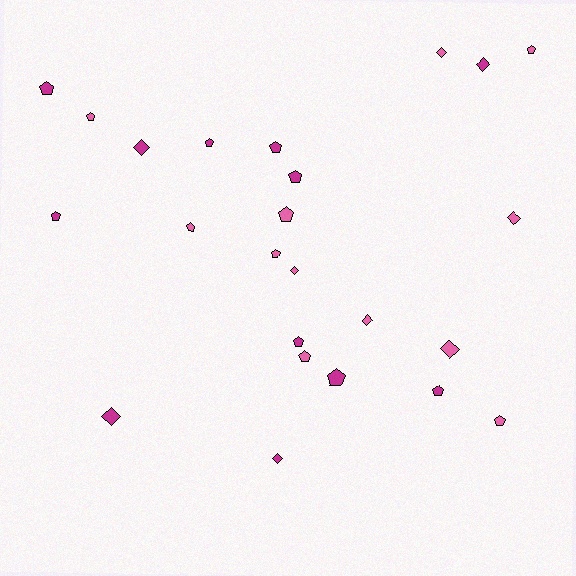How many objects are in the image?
There are 24 objects.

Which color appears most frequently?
Pink, with 12 objects.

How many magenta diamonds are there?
There are 4 magenta diamonds.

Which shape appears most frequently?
Pentagon, with 15 objects.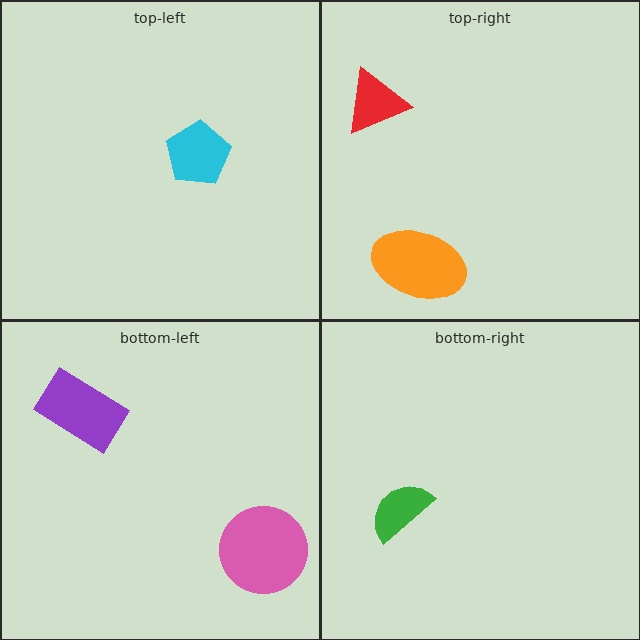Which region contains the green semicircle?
The bottom-right region.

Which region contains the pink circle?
The bottom-left region.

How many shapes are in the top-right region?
2.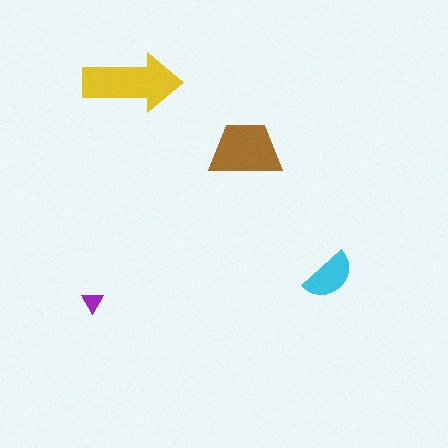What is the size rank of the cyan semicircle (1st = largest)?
3rd.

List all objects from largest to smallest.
The yellow arrow, the brown trapezoid, the cyan semicircle, the purple triangle.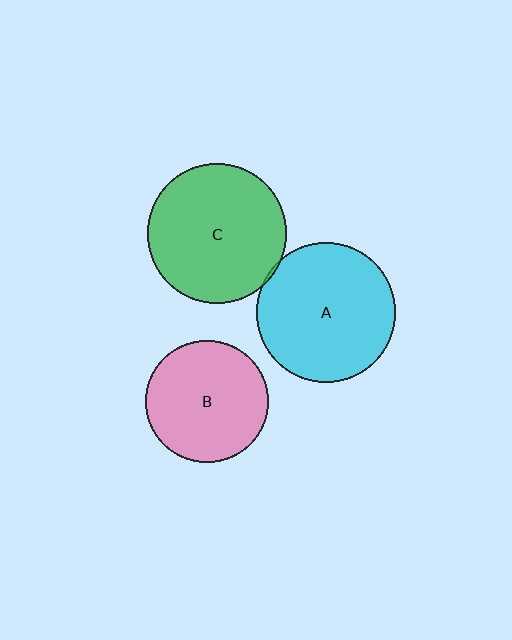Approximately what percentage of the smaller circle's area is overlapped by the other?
Approximately 5%.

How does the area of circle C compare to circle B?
Approximately 1.3 times.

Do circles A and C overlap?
Yes.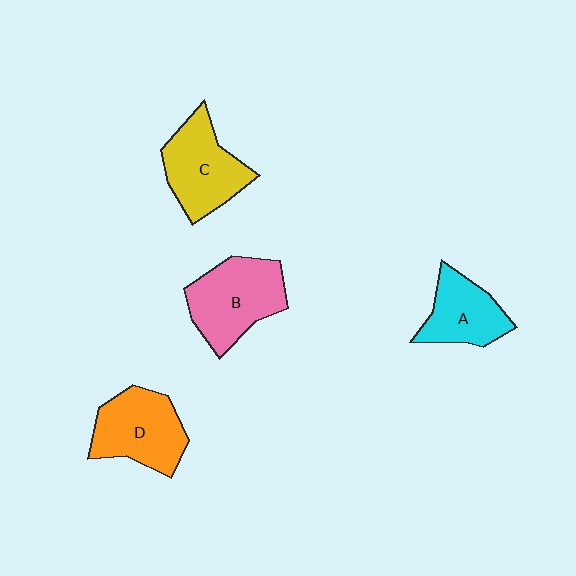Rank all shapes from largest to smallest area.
From largest to smallest: B (pink), D (orange), C (yellow), A (cyan).